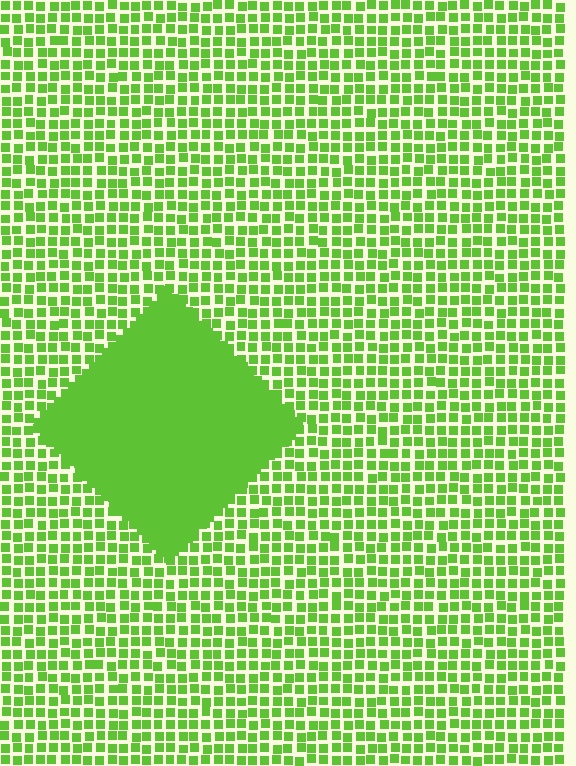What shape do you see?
I see a diamond.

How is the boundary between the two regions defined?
The boundary is defined by a change in element density (approximately 3.0x ratio). All elements are the same color, size, and shape.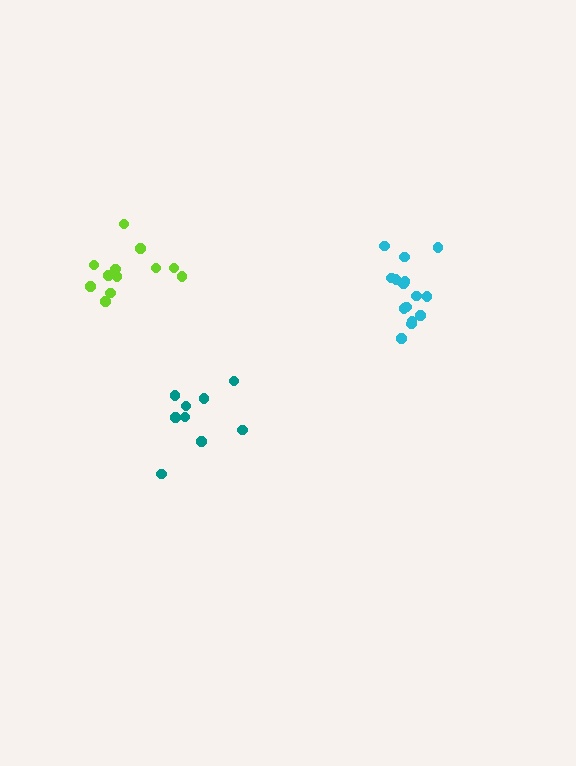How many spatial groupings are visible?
There are 3 spatial groupings.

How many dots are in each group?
Group 1: 9 dots, Group 2: 15 dots, Group 3: 12 dots (36 total).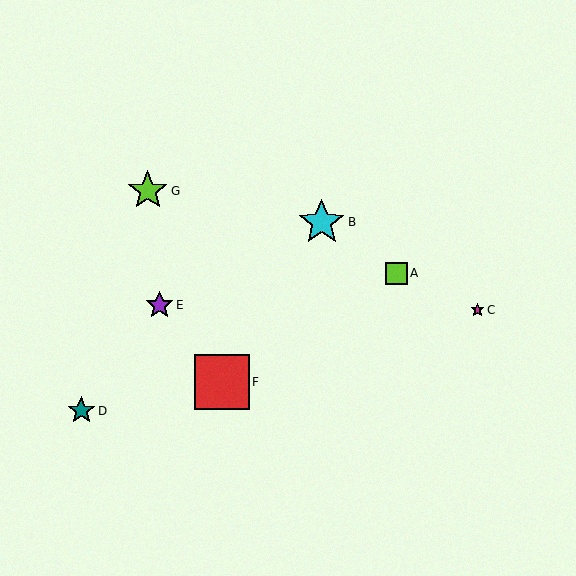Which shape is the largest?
The red square (labeled F) is the largest.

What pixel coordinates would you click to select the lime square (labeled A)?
Click at (396, 273) to select the lime square A.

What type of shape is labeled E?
Shape E is a purple star.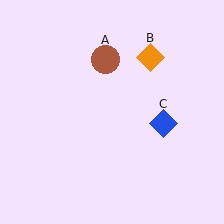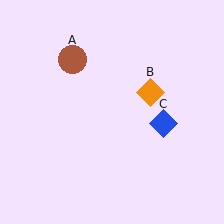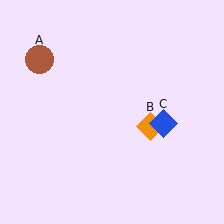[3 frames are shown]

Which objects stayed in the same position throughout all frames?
Blue diamond (object C) remained stationary.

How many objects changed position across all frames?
2 objects changed position: brown circle (object A), orange diamond (object B).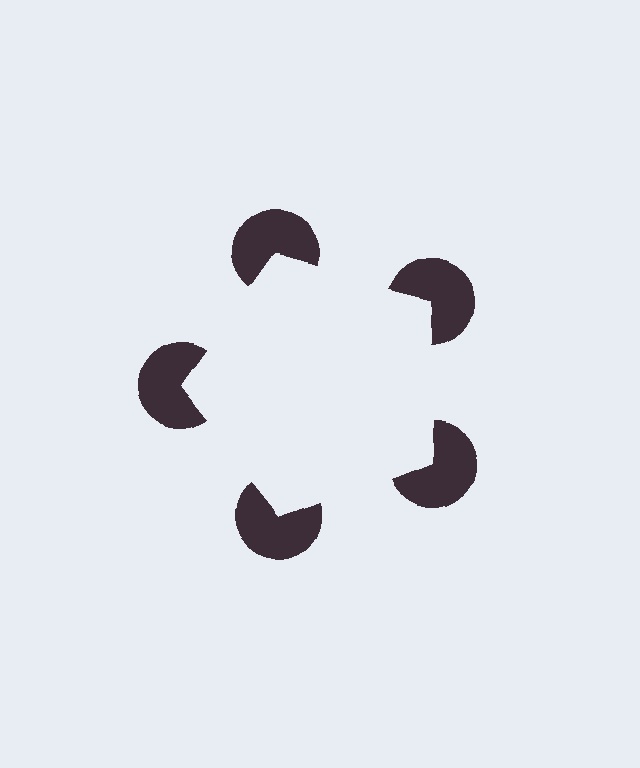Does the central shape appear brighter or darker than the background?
It typically appears slightly brighter than the background, even though no actual brightness change is drawn.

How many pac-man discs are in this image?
There are 5 — one at each vertex of the illusory pentagon.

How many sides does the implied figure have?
5 sides.